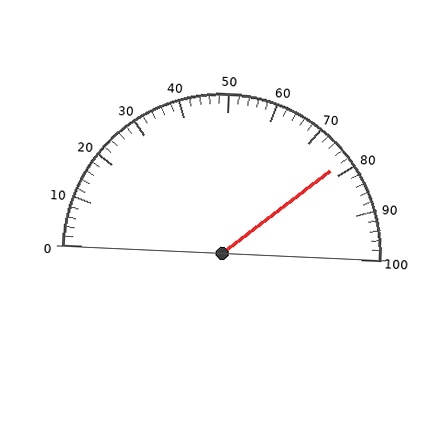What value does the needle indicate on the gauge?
The needle indicates approximately 78.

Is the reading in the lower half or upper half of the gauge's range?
The reading is in the upper half of the range (0 to 100).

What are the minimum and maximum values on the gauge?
The gauge ranges from 0 to 100.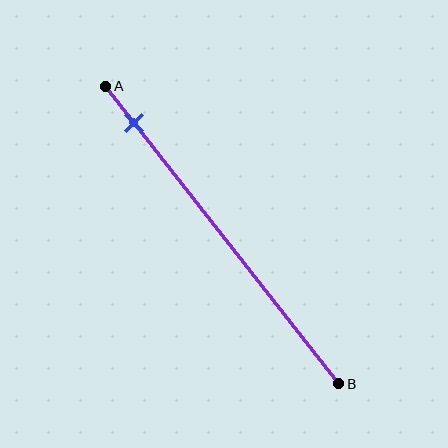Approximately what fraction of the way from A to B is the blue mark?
The blue mark is approximately 10% of the way from A to B.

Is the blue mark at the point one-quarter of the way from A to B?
No, the mark is at about 10% from A, not at the 25% one-quarter point.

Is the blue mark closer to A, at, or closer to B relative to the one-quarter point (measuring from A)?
The blue mark is closer to point A than the one-quarter point of segment AB.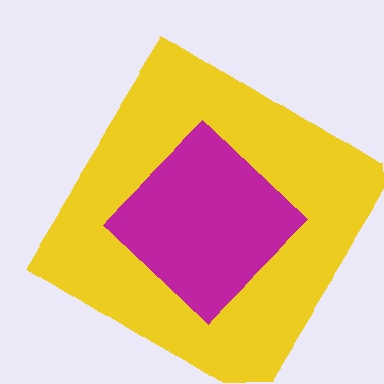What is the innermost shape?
The magenta diamond.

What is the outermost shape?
The yellow diamond.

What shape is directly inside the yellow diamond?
The magenta diamond.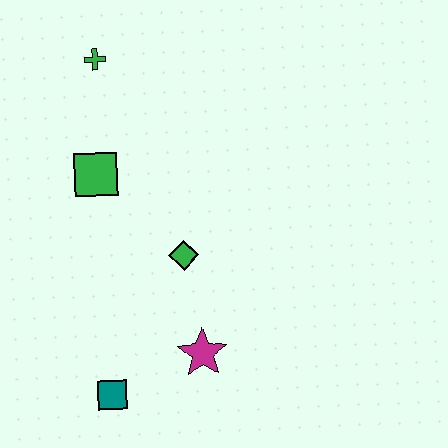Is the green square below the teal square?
No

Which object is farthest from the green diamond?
The green cross is farthest from the green diamond.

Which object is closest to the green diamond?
The magenta star is closest to the green diamond.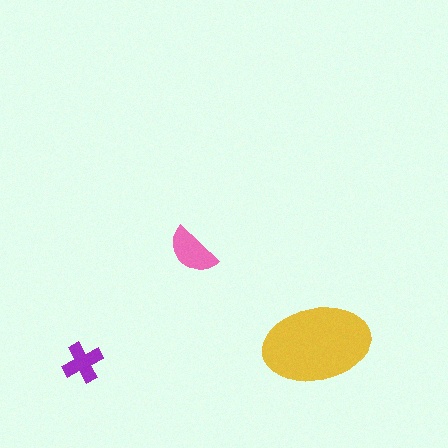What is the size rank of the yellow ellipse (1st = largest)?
1st.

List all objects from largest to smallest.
The yellow ellipse, the pink semicircle, the purple cross.